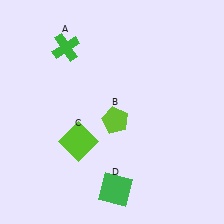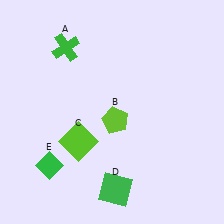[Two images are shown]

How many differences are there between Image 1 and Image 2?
There is 1 difference between the two images.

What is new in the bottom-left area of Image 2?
A green diamond (E) was added in the bottom-left area of Image 2.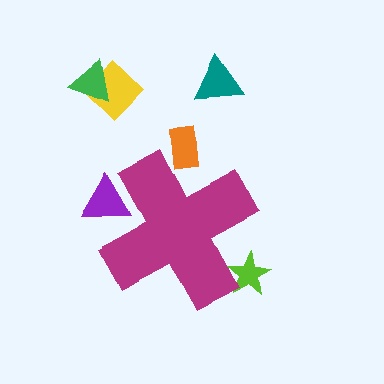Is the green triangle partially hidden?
No, the green triangle is fully visible.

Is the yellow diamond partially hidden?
No, the yellow diamond is fully visible.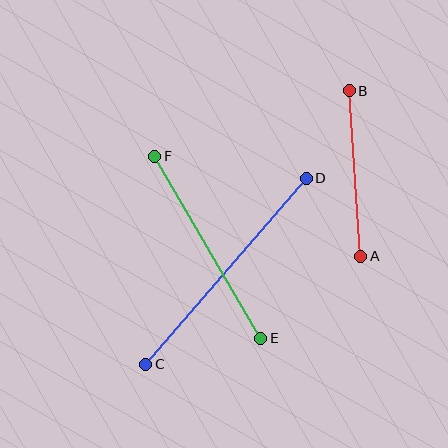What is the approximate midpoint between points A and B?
The midpoint is at approximately (355, 174) pixels.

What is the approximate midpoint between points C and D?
The midpoint is at approximately (226, 271) pixels.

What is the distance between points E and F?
The distance is approximately 211 pixels.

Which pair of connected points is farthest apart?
Points C and D are farthest apart.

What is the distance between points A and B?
The distance is approximately 166 pixels.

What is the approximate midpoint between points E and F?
The midpoint is at approximately (208, 247) pixels.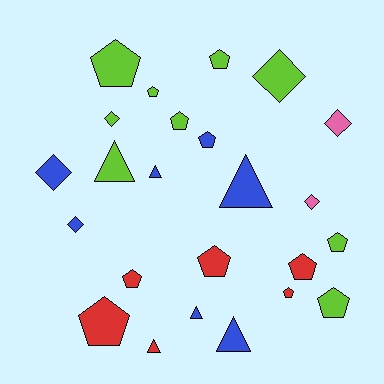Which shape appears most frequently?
Pentagon, with 12 objects.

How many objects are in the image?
There are 24 objects.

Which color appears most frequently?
Lime, with 9 objects.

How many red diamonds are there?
There are no red diamonds.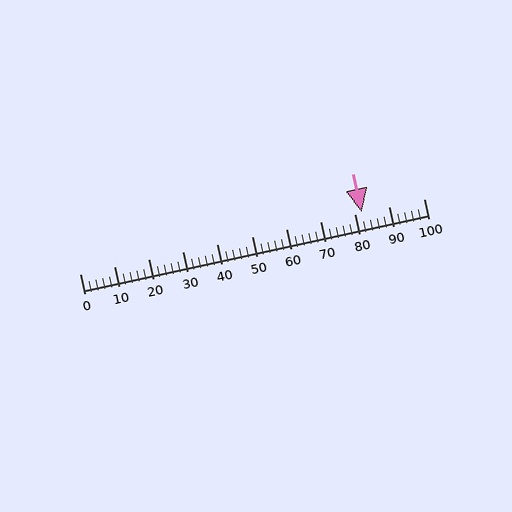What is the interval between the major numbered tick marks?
The major tick marks are spaced 10 units apart.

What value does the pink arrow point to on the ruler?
The pink arrow points to approximately 82.